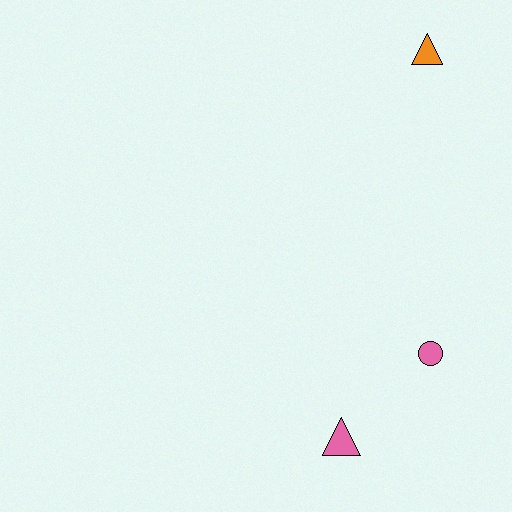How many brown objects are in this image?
There are no brown objects.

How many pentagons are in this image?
There are no pentagons.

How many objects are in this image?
There are 3 objects.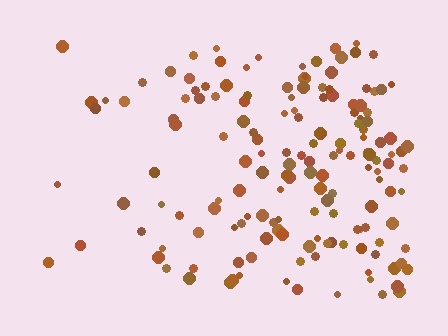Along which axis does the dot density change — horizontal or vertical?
Horizontal.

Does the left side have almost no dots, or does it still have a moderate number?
Still a moderate number, just noticeably fewer than the right.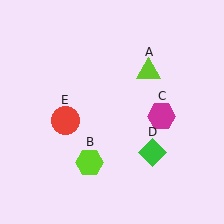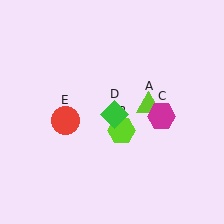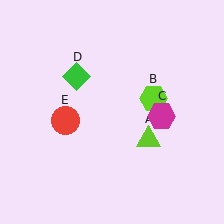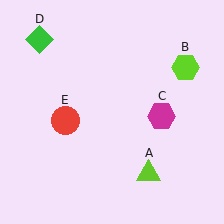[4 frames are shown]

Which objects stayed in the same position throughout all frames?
Magenta hexagon (object C) and red circle (object E) remained stationary.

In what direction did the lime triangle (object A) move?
The lime triangle (object A) moved down.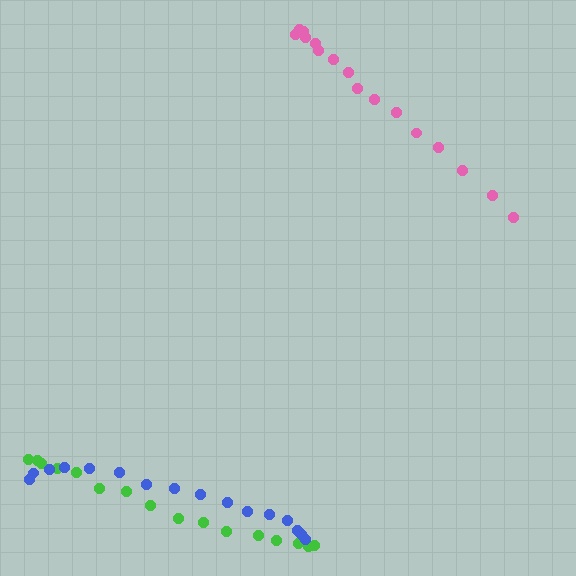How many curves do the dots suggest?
There are 3 distinct paths.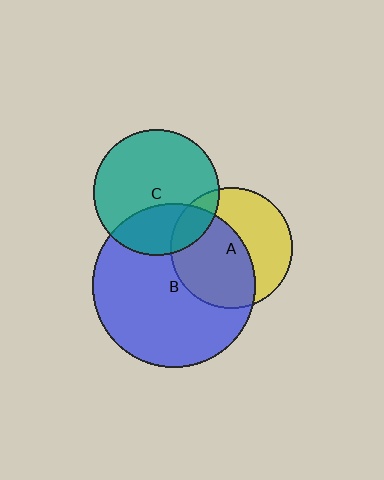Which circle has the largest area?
Circle B (blue).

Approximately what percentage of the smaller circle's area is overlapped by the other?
Approximately 55%.